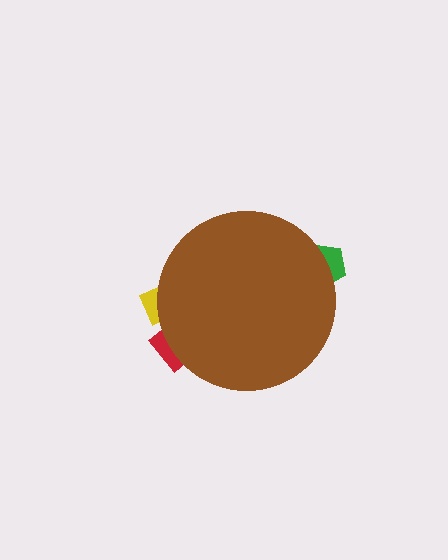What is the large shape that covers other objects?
A brown circle.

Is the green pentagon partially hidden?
Yes, the green pentagon is partially hidden behind the brown circle.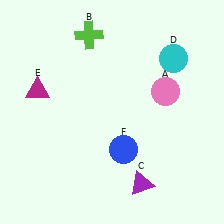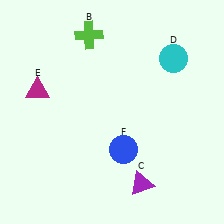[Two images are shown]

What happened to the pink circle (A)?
The pink circle (A) was removed in Image 2. It was in the top-right area of Image 1.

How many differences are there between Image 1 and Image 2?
There is 1 difference between the two images.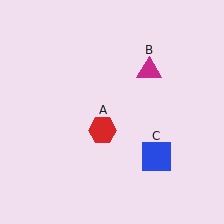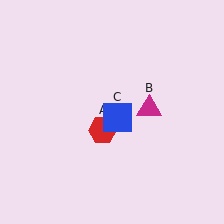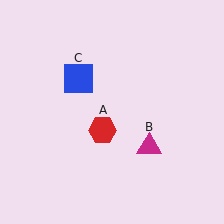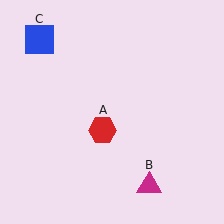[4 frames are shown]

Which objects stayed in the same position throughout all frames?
Red hexagon (object A) remained stationary.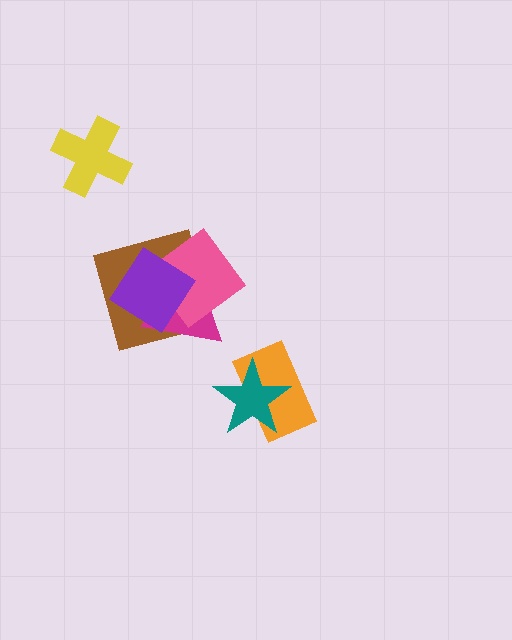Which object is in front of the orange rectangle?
The teal star is in front of the orange rectangle.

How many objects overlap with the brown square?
3 objects overlap with the brown square.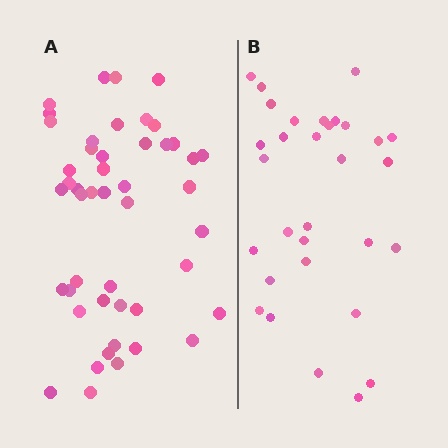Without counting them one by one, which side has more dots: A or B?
Region A (the left region) has more dots.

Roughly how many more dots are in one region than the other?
Region A has approximately 15 more dots than region B.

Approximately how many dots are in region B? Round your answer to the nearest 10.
About 30 dots. (The exact count is 31, which rounds to 30.)